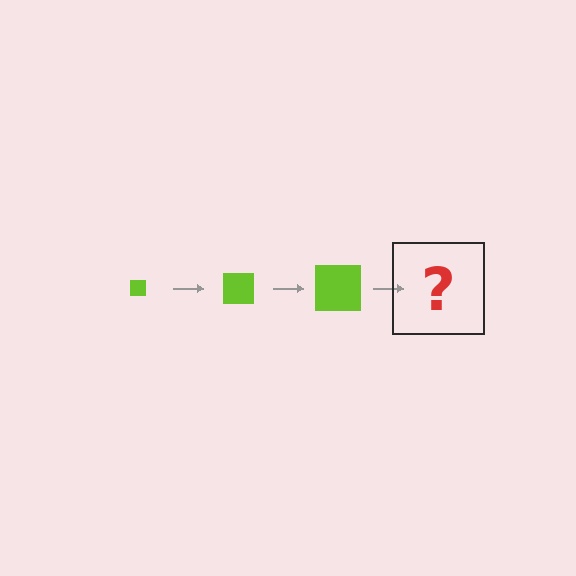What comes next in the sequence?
The next element should be a lime square, larger than the previous one.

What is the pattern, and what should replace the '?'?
The pattern is that the square gets progressively larger each step. The '?' should be a lime square, larger than the previous one.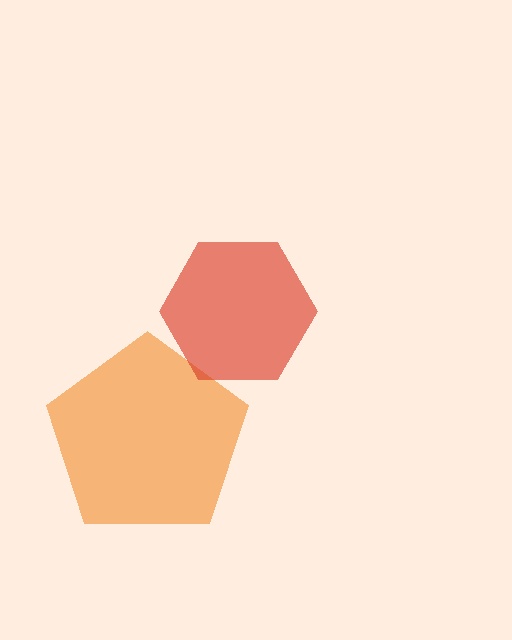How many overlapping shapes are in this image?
There are 2 overlapping shapes in the image.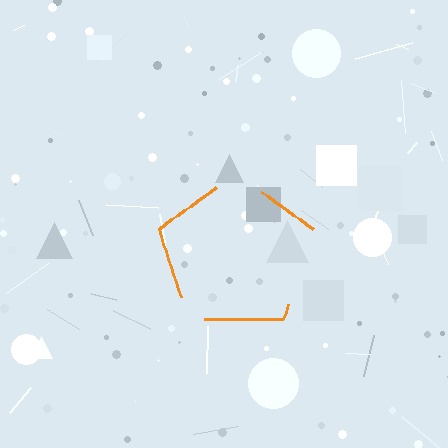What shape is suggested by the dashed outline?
The dashed outline suggests a pentagon.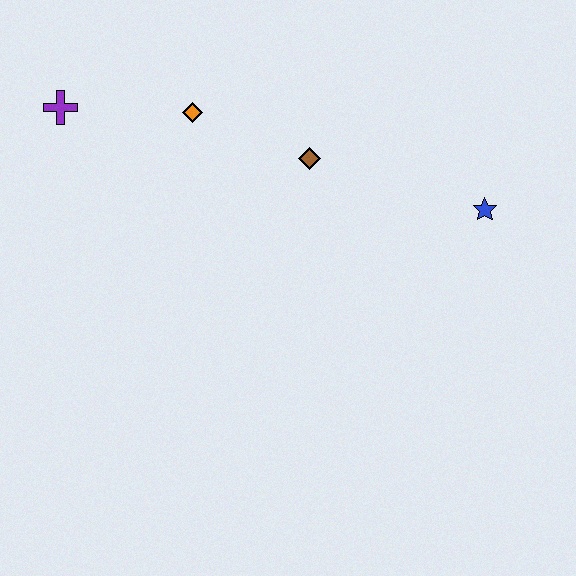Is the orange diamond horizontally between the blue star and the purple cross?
Yes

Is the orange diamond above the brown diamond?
Yes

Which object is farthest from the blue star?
The purple cross is farthest from the blue star.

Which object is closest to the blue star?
The brown diamond is closest to the blue star.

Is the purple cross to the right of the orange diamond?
No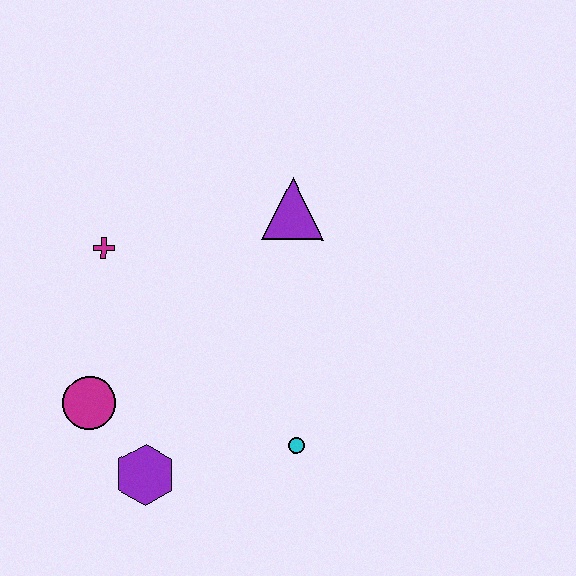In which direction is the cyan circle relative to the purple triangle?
The cyan circle is below the purple triangle.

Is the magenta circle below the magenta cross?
Yes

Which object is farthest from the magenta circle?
The purple triangle is farthest from the magenta circle.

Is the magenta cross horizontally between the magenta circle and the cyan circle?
Yes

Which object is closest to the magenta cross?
The magenta circle is closest to the magenta cross.